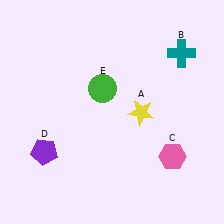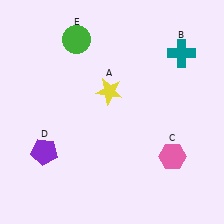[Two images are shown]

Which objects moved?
The objects that moved are: the yellow star (A), the green circle (E).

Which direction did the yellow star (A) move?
The yellow star (A) moved left.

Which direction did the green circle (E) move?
The green circle (E) moved up.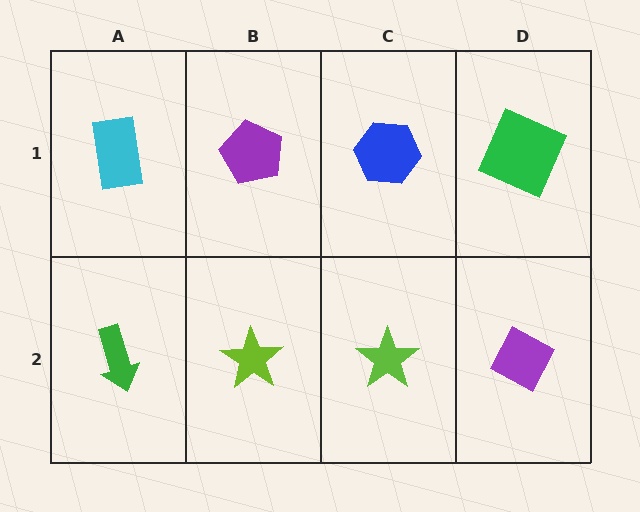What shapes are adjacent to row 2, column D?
A green square (row 1, column D), a lime star (row 2, column C).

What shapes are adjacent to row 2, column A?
A cyan rectangle (row 1, column A), a lime star (row 2, column B).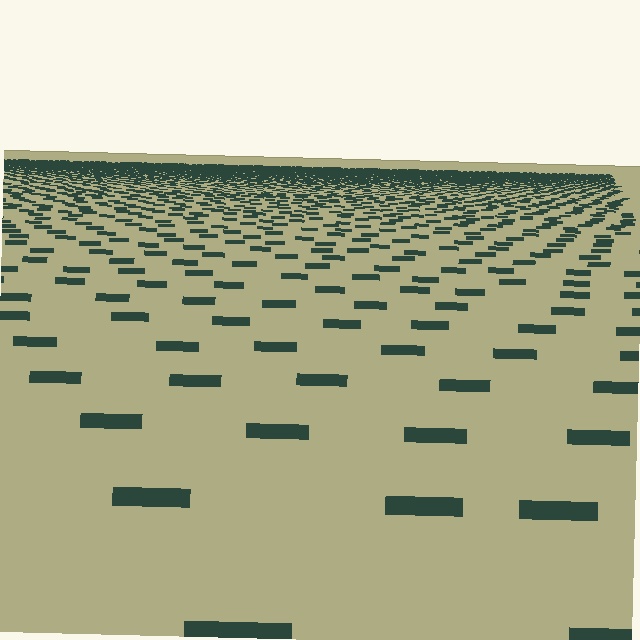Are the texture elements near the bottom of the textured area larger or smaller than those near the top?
Larger. Near the bottom, elements are closer to the viewer and appear at a bigger on-screen size.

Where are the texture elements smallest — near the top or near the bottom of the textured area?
Near the top.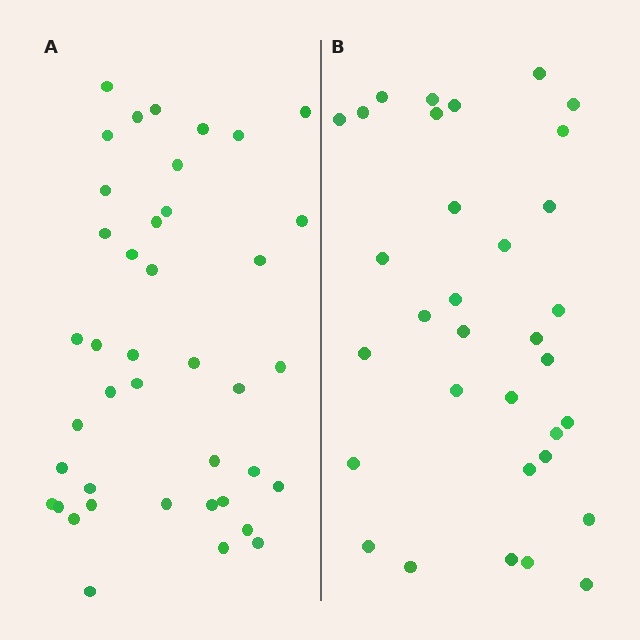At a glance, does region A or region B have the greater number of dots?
Region A (the left region) has more dots.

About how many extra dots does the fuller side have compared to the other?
Region A has roughly 8 or so more dots than region B.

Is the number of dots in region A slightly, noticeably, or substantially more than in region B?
Region A has only slightly more — the two regions are fairly close. The ratio is roughly 1.2 to 1.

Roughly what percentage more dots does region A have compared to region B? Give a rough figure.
About 25% more.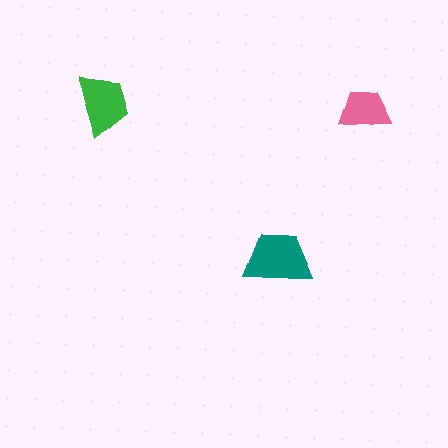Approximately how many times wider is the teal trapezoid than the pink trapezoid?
About 1.5 times wider.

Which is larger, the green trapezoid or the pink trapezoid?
The green one.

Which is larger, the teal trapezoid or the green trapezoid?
The teal one.